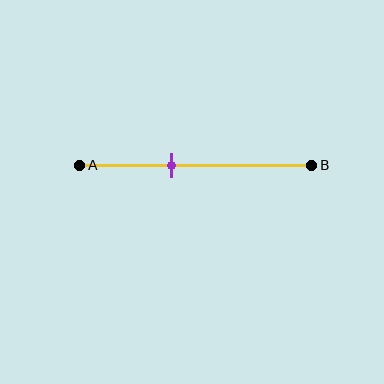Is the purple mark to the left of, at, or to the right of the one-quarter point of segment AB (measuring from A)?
The purple mark is to the right of the one-quarter point of segment AB.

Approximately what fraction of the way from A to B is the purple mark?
The purple mark is approximately 40% of the way from A to B.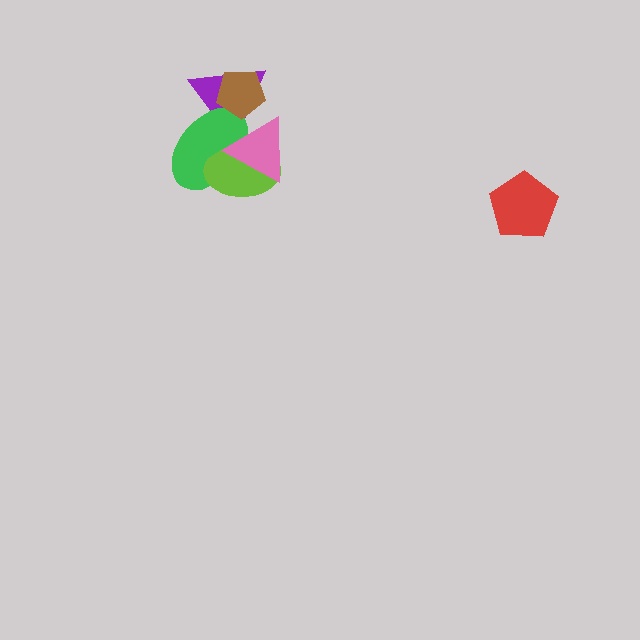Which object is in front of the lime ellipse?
The pink triangle is in front of the lime ellipse.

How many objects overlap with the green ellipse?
4 objects overlap with the green ellipse.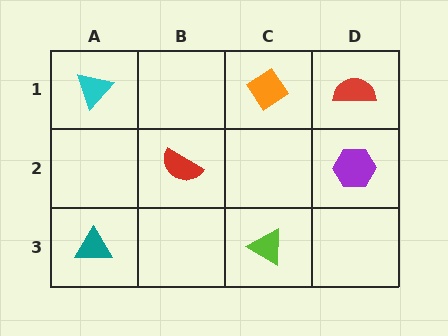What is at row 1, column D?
A red semicircle.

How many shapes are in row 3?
2 shapes.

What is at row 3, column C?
A lime triangle.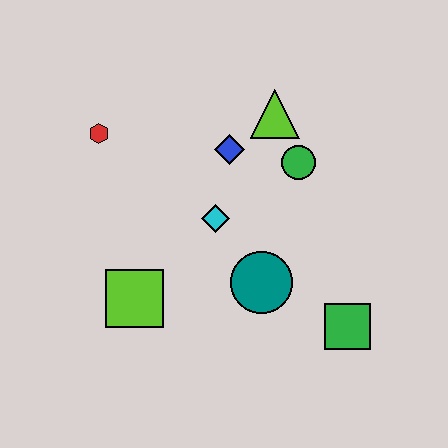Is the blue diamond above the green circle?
Yes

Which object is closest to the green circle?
The lime triangle is closest to the green circle.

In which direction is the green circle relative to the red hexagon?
The green circle is to the right of the red hexagon.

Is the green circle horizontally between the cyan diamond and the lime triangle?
No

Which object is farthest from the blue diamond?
The green square is farthest from the blue diamond.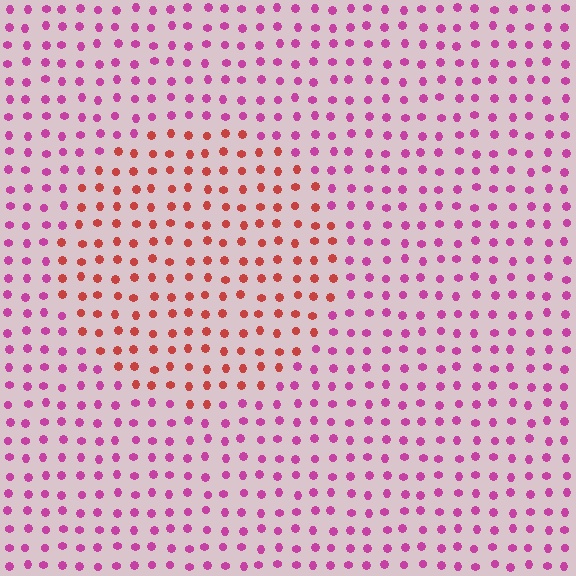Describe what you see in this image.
The image is filled with small magenta elements in a uniform arrangement. A circle-shaped region is visible where the elements are tinted to a slightly different hue, forming a subtle color boundary.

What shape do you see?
I see a circle.